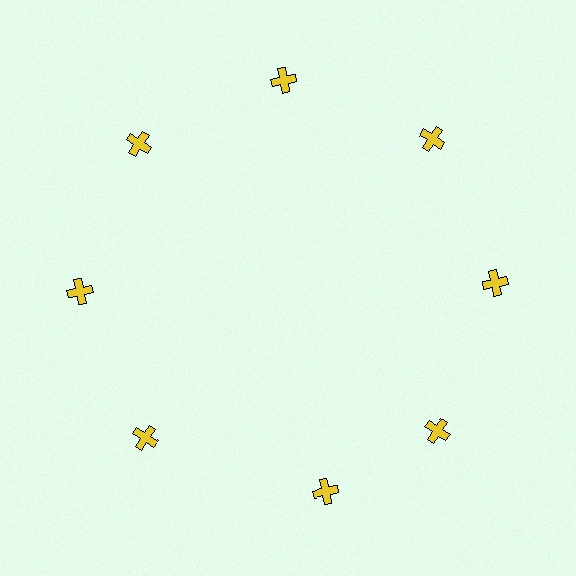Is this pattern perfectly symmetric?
No. The 8 yellow crosses are arranged in a ring, but one element near the 6 o'clock position is rotated out of alignment along the ring, breaking the 8-fold rotational symmetry.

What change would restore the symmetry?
The symmetry would be restored by rotating it back into even spacing with its neighbors so that all 8 crosses sit at equal angles and equal distance from the center.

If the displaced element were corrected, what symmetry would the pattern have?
It would have 8-fold rotational symmetry — the pattern would map onto itself every 45 degrees.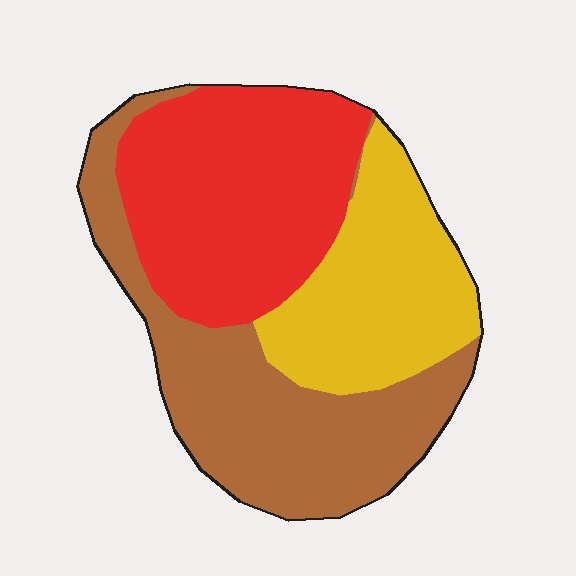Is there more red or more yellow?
Red.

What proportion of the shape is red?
Red takes up about three eighths (3/8) of the shape.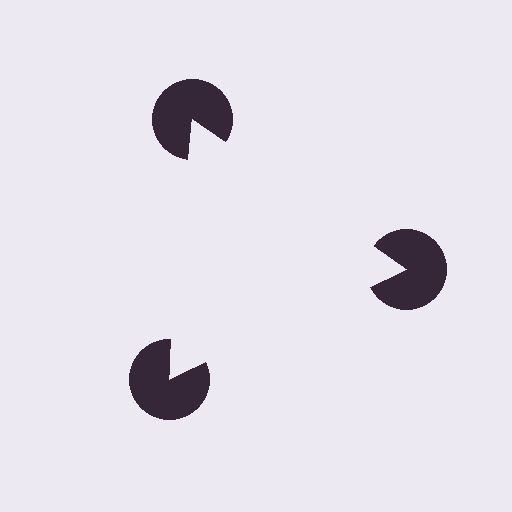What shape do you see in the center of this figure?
An illusory triangle — its edges are inferred from the aligned wedge cuts in the pac-man discs, not physically drawn.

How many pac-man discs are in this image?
There are 3 — one at each vertex of the illusory triangle.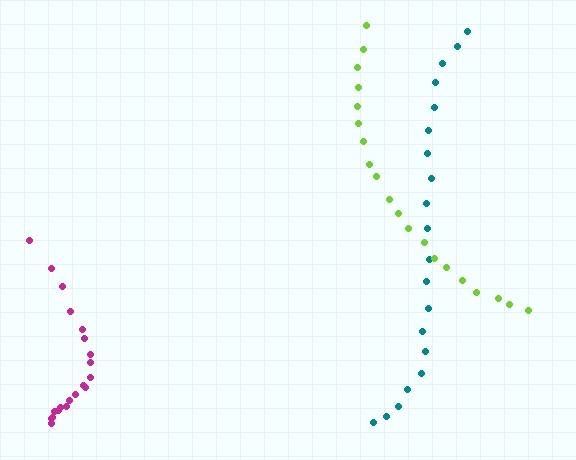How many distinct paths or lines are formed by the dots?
There are 3 distinct paths.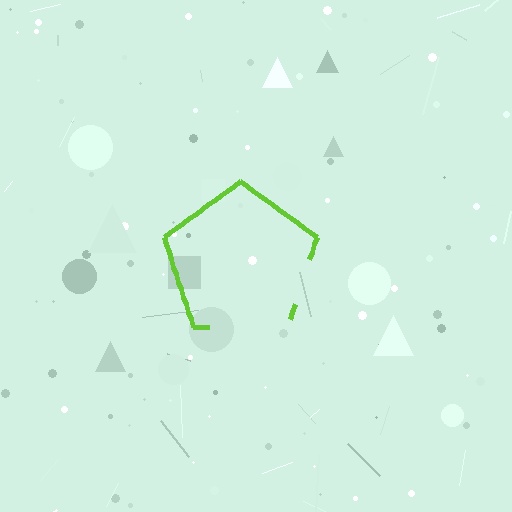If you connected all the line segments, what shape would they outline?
They would outline a pentagon.